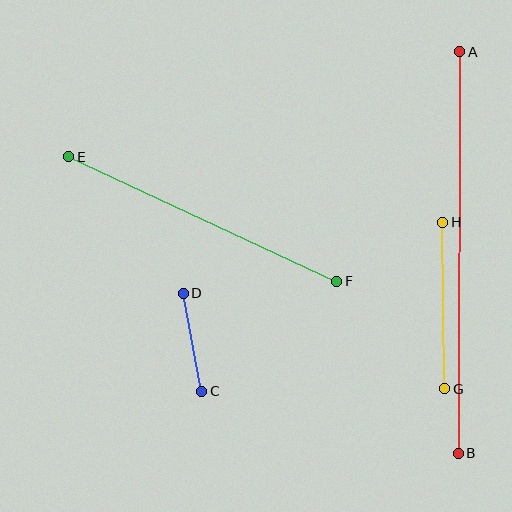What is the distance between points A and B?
The distance is approximately 401 pixels.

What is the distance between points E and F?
The distance is approximately 295 pixels.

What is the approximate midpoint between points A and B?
The midpoint is at approximately (459, 253) pixels.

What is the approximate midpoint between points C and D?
The midpoint is at approximately (193, 342) pixels.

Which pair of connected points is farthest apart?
Points A and B are farthest apart.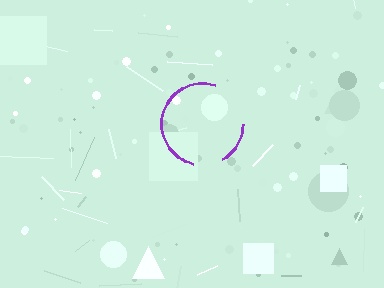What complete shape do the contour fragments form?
The contour fragments form a circle.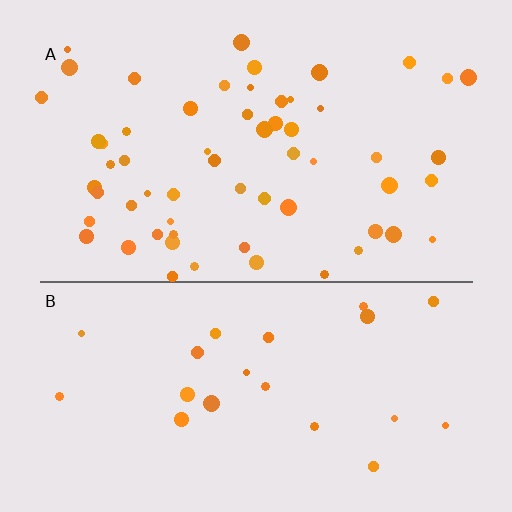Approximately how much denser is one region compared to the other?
Approximately 2.6× — region A over region B.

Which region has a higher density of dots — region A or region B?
A (the top).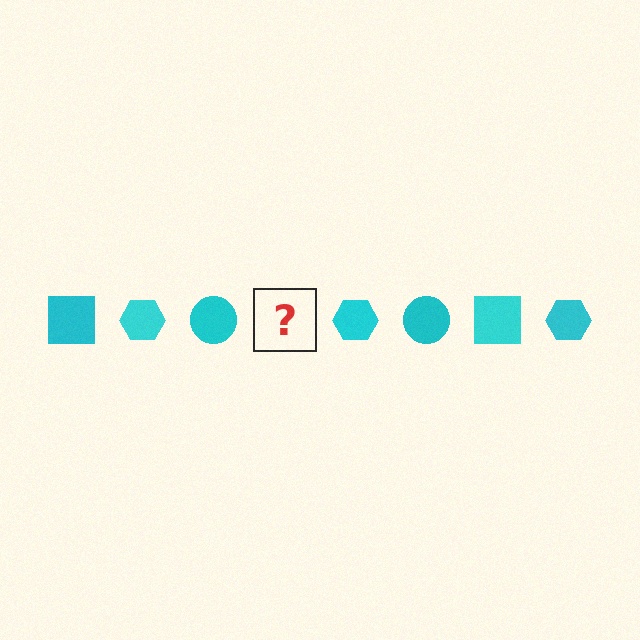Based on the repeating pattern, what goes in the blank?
The blank should be a cyan square.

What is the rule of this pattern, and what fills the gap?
The rule is that the pattern cycles through square, hexagon, circle shapes in cyan. The gap should be filled with a cyan square.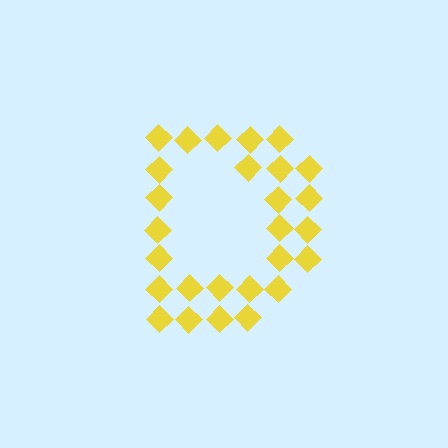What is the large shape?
The large shape is the letter D.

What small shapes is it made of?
It is made of small diamonds.